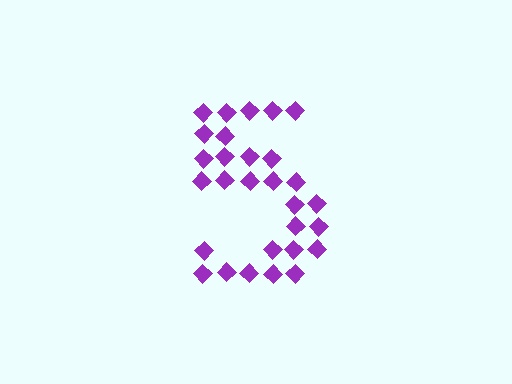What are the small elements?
The small elements are diamonds.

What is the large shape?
The large shape is the digit 5.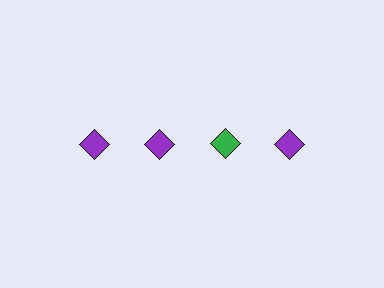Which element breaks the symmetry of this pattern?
The green diamond in the top row, center column breaks the symmetry. All other shapes are purple diamonds.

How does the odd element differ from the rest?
It has a different color: green instead of purple.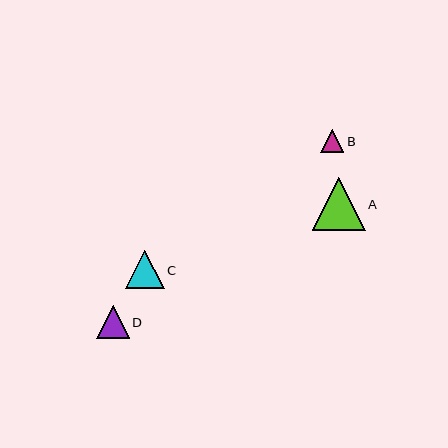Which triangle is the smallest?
Triangle B is the smallest with a size of approximately 23 pixels.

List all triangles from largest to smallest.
From largest to smallest: A, C, D, B.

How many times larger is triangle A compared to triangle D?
Triangle A is approximately 1.6 times the size of triangle D.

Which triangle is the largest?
Triangle A is the largest with a size of approximately 53 pixels.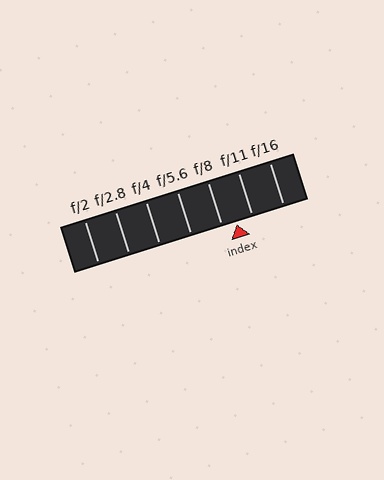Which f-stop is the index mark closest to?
The index mark is closest to f/8.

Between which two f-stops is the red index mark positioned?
The index mark is between f/8 and f/11.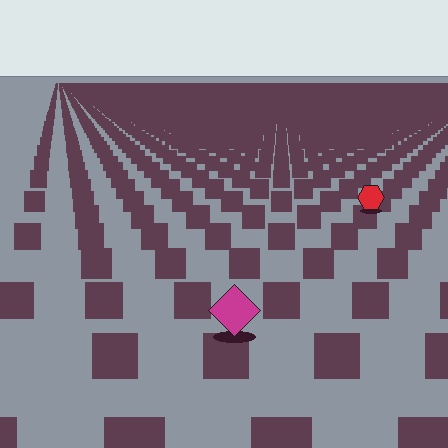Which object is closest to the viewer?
The magenta diamond is closest. The texture marks near it are larger and more spread out.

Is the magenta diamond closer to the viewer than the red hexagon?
Yes. The magenta diamond is closer — you can tell from the texture gradient: the ground texture is coarser near it.